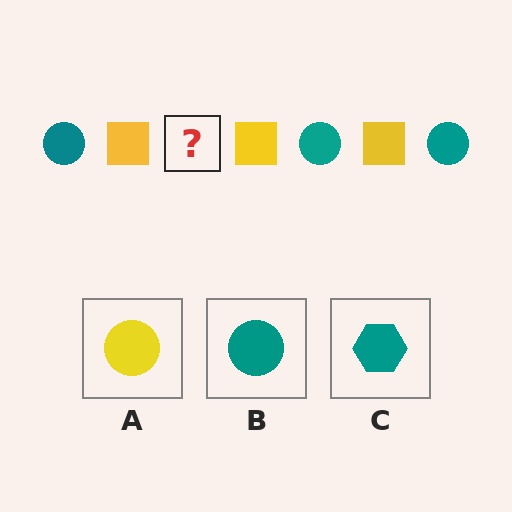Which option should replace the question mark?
Option B.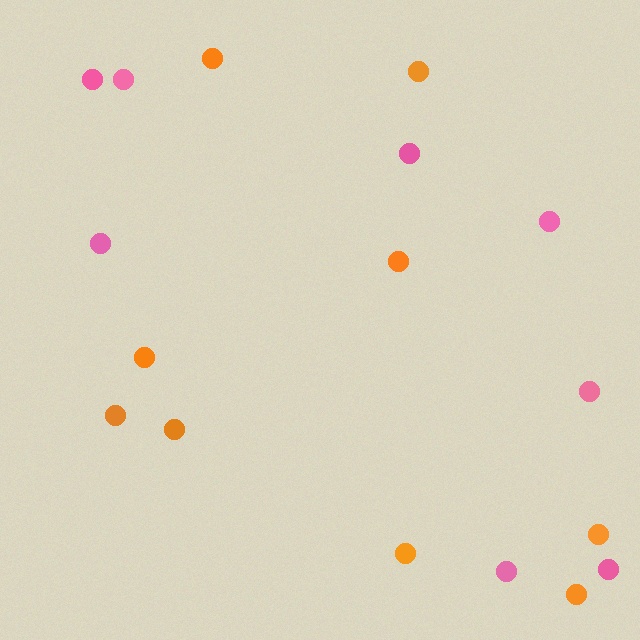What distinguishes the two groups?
There are 2 groups: one group of pink circles (8) and one group of orange circles (9).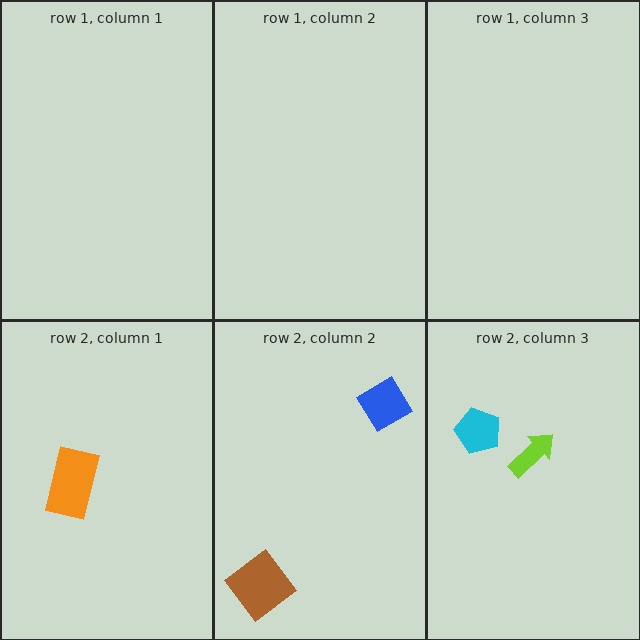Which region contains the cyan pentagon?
The row 2, column 3 region.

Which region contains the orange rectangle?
The row 2, column 1 region.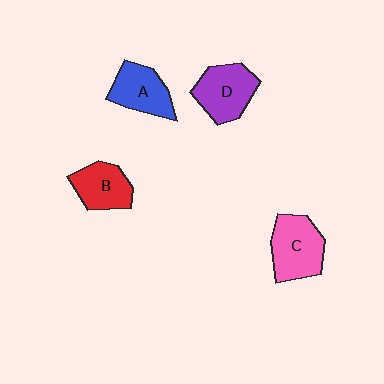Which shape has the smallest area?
Shape B (red).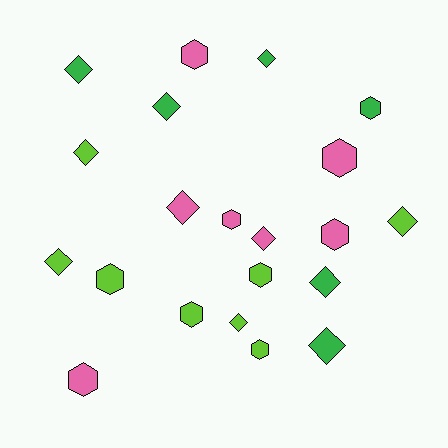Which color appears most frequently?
Lime, with 8 objects.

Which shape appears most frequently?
Diamond, with 11 objects.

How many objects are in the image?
There are 21 objects.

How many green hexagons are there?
There is 1 green hexagon.